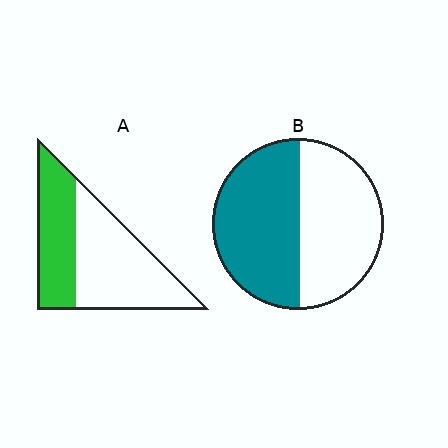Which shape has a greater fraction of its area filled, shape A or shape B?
Shape B.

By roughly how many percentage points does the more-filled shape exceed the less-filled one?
By roughly 10 percentage points (B over A).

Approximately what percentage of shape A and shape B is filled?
A is approximately 40% and B is approximately 50%.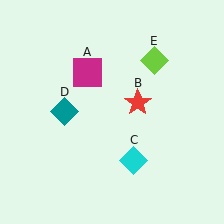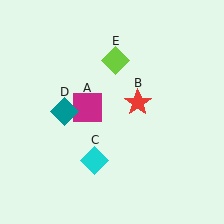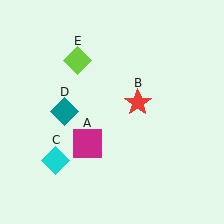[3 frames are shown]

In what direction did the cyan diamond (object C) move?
The cyan diamond (object C) moved left.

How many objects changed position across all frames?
3 objects changed position: magenta square (object A), cyan diamond (object C), lime diamond (object E).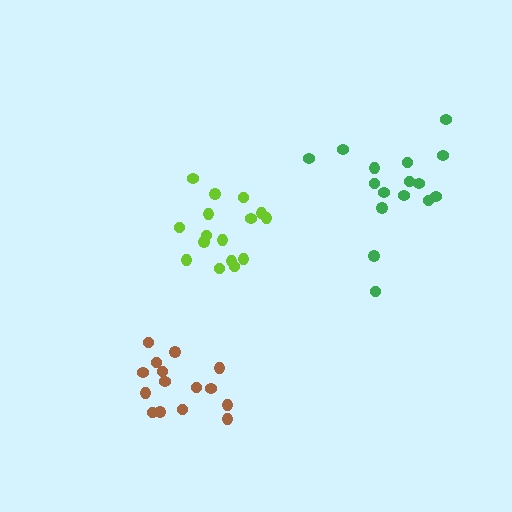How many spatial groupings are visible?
There are 3 spatial groupings.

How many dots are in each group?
Group 1: 16 dots, Group 2: 15 dots, Group 3: 16 dots (47 total).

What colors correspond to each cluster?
The clusters are colored: lime, brown, green.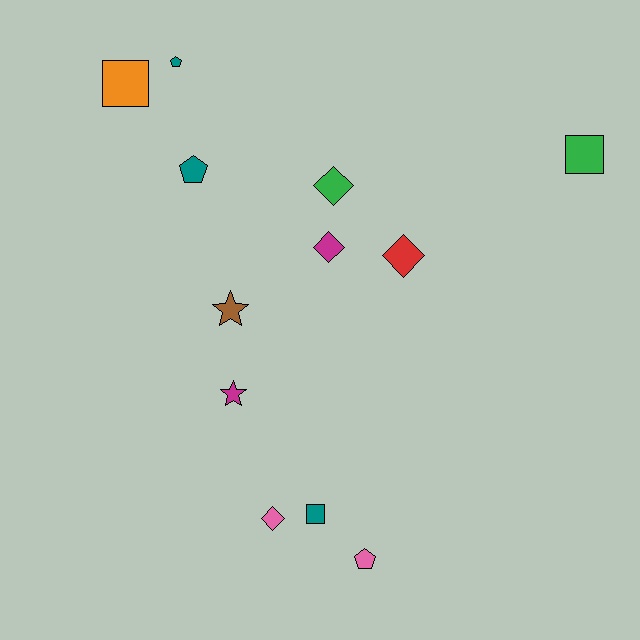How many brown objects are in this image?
There is 1 brown object.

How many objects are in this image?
There are 12 objects.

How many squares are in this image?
There are 3 squares.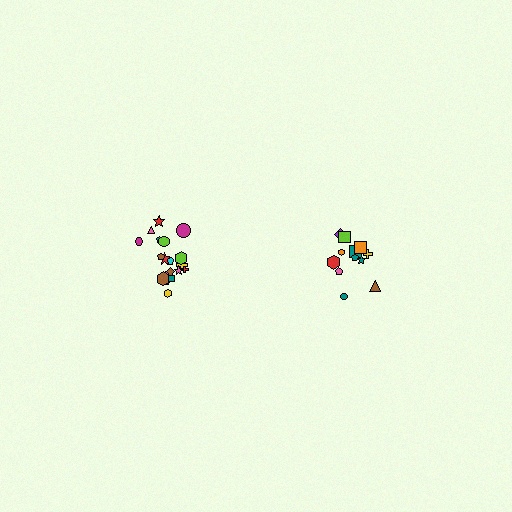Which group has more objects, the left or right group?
The left group.